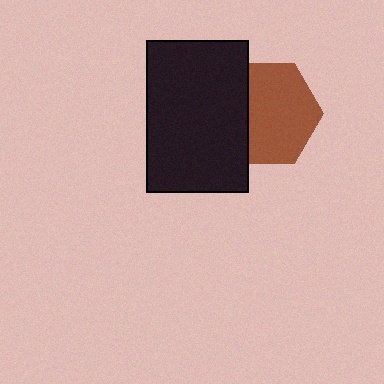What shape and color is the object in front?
The object in front is a black rectangle.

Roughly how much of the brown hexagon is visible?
Most of it is visible (roughly 69%).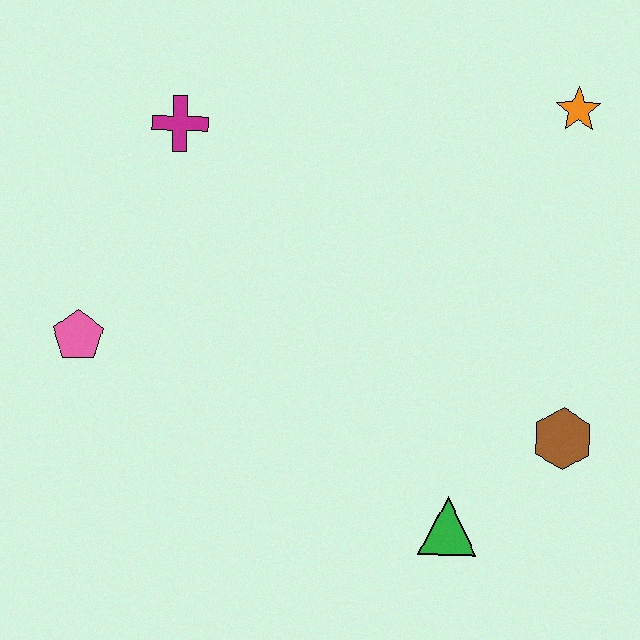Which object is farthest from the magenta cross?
The brown hexagon is farthest from the magenta cross.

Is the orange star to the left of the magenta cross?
No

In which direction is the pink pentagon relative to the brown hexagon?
The pink pentagon is to the left of the brown hexagon.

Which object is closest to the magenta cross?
The pink pentagon is closest to the magenta cross.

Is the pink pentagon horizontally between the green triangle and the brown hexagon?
No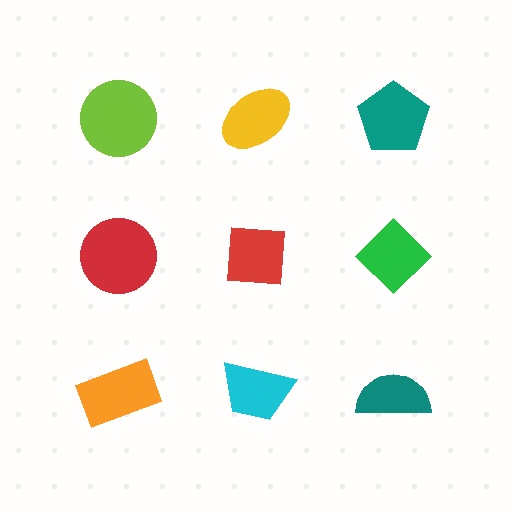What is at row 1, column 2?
A yellow ellipse.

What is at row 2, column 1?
A red circle.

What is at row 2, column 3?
A green diamond.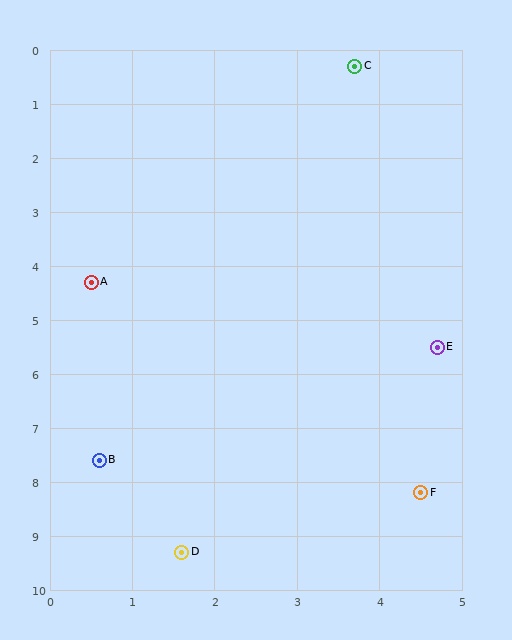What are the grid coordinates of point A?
Point A is at approximately (0.5, 4.3).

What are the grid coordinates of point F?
Point F is at approximately (4.5, 8.2).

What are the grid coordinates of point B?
Point B is at approximately (0.6, 7.6).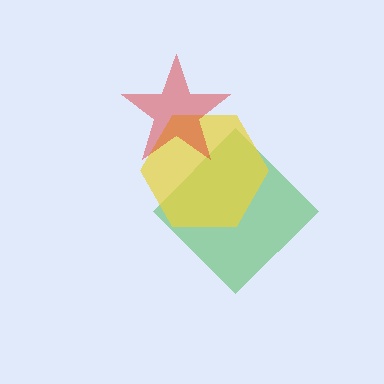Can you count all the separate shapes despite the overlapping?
Yes, there are 3 separate shapes.